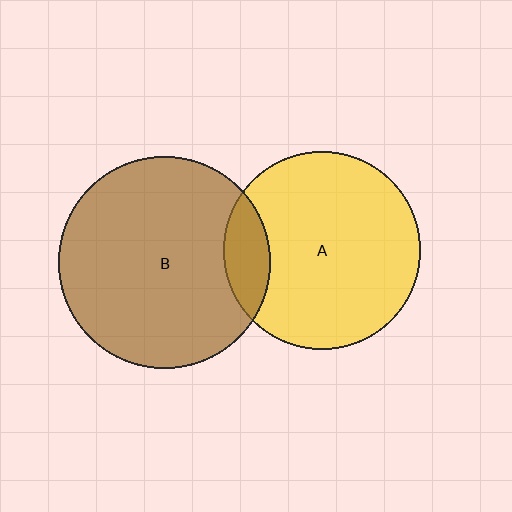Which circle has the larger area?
Circle B (brown).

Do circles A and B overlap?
Yes.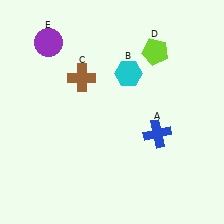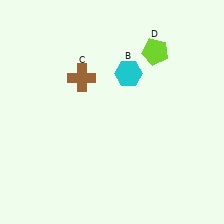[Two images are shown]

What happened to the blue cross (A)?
The blue cross (A) was removed in Image 2. It was in the bottom-right area of Image 1.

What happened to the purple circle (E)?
The purple circle (E) was removed in Image 2. It was in the top-left area of Image 1.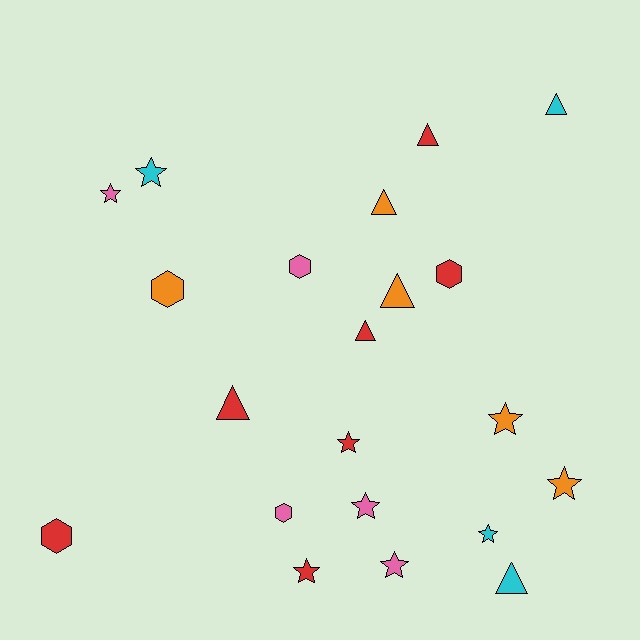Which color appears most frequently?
Red, with 7 objects.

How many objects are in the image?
There are 21 objects.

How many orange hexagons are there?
There is 1 orange hexagon.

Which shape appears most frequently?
Star, with 9 objects.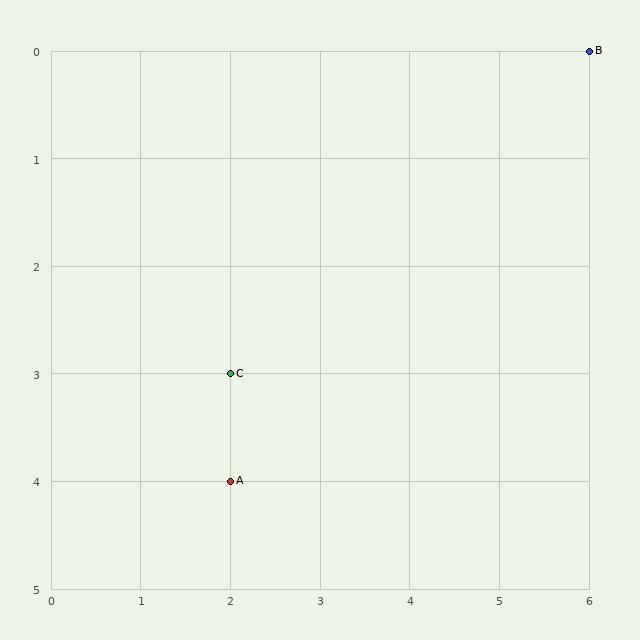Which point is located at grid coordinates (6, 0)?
Point B is at (6, 0).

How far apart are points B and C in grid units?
Points B and C are 4 columns and 3 rows apart (about 5.0 grid units diagonally).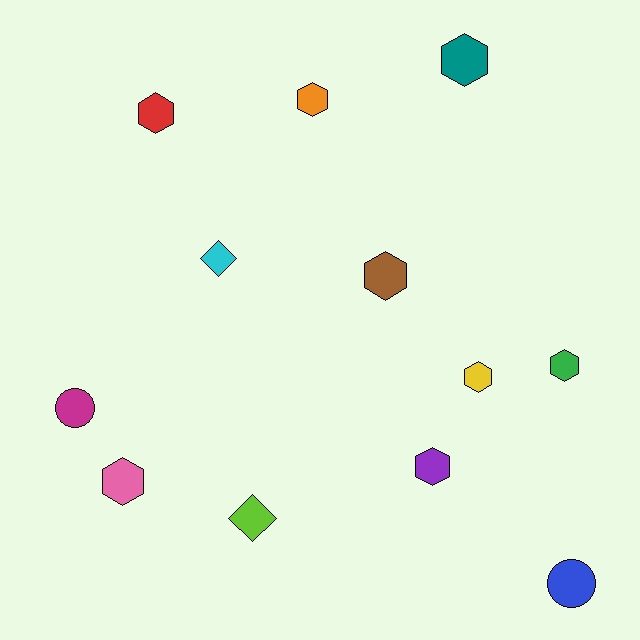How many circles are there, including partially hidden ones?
There are 2 circles.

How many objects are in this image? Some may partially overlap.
There are 12 objects.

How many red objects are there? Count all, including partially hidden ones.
There is 1 red object.